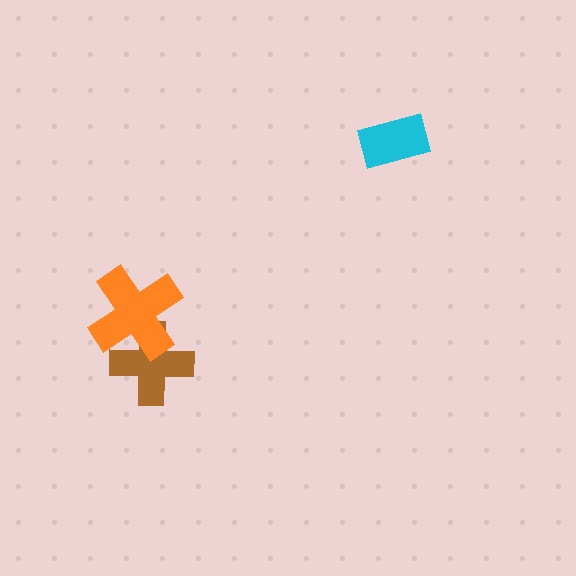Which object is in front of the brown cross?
The orange cross is in front of the brown cross.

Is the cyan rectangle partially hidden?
No, no other shape covers it.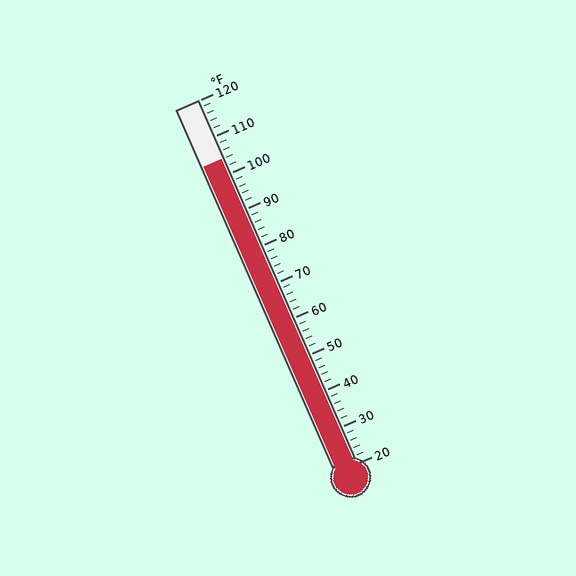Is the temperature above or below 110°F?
The temperature is below 110°F.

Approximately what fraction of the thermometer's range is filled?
The thermometer is filled to approximately 85% of its range.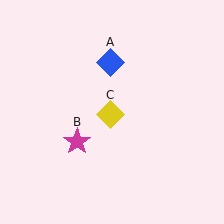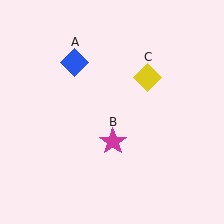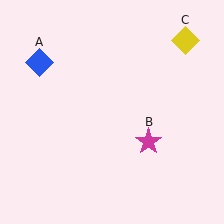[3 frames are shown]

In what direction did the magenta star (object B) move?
The magenta star (object B) moved right.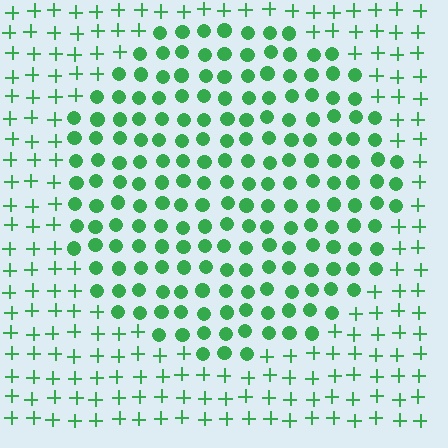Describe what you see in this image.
The image is filled with small green elements arranged in a uniform grid. A circle-shaped region contains circles, while the surrounding area contains plus signs. The boundary is defined purely by the change in element shape.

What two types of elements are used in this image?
The image uses circles inside the circle region and plus signs outside it.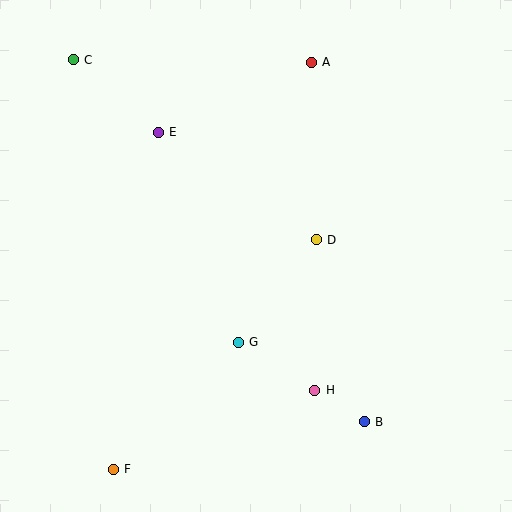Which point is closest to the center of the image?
Point D at (316, 240) is closest to the center.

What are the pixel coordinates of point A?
Point A is at (311, 62).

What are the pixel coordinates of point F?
Point F is at (113, 469).